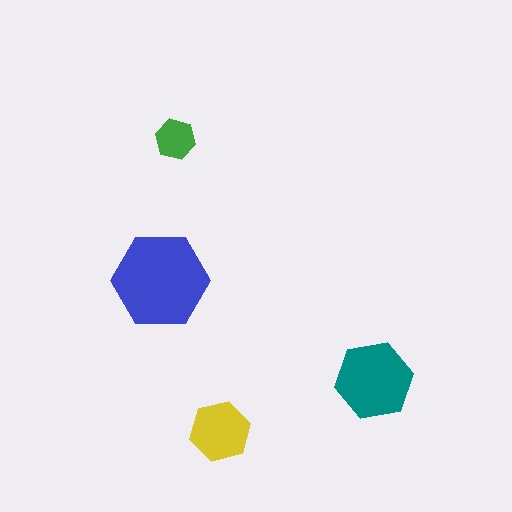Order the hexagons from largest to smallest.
the blue one, the teal one, the yellow one, the green one.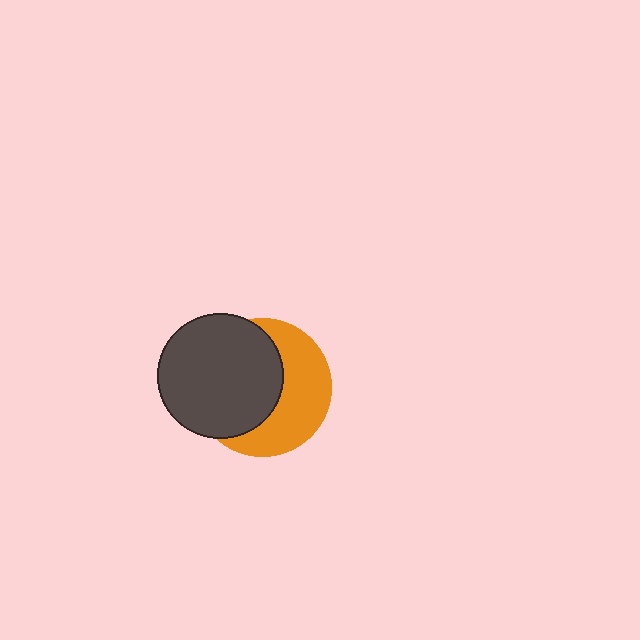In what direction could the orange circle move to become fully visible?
The orange circle could move right. That would shift it out from behind the dark gray circle entirely.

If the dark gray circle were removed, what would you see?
You would see the complete orange circle.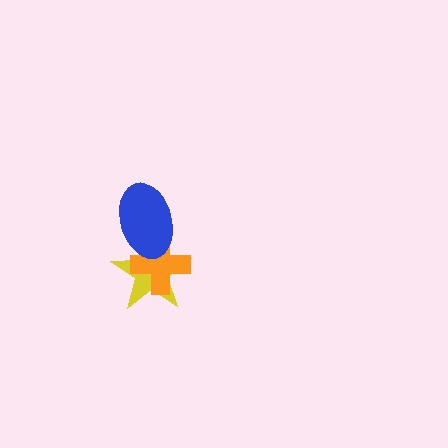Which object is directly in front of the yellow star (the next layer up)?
The orange cross is directly in front of the yellow star.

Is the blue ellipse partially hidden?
No, no other shape covers it.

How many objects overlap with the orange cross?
2 objects overlap with the orange cross.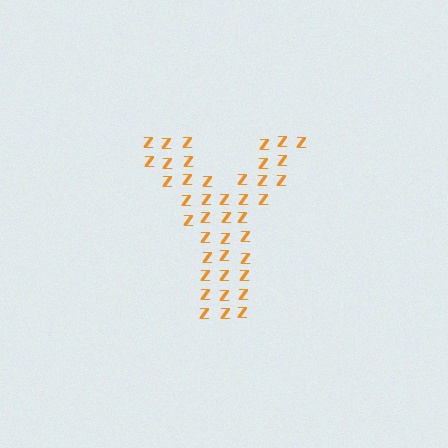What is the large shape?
The large shape is the letter Y.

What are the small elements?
The small elements are letter Z's.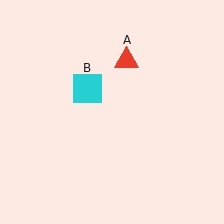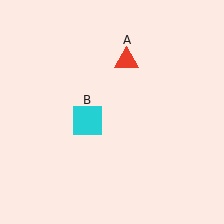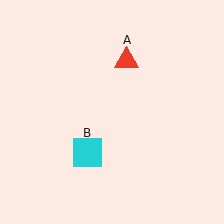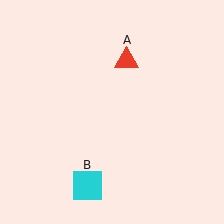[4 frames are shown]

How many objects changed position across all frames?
1 object changed position: cyan square (object B).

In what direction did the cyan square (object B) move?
The cyan square (object B) moved down.